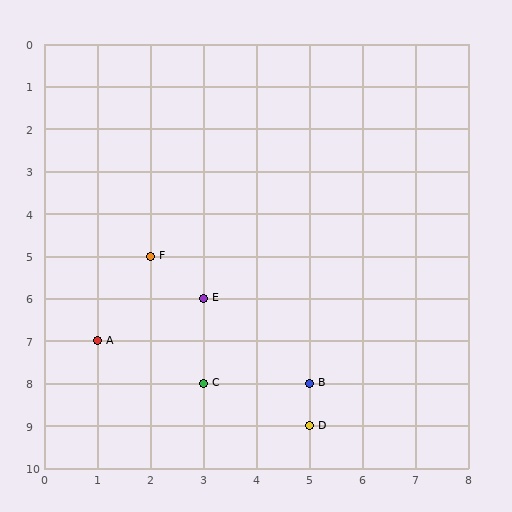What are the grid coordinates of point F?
Point F is at grid coordinates (2, 5).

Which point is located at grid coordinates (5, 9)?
Point D is at (5, 9).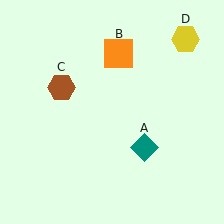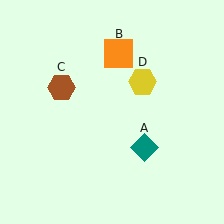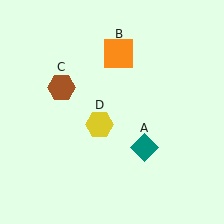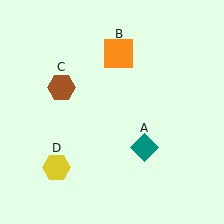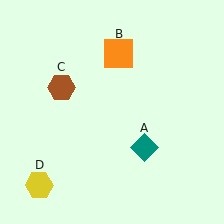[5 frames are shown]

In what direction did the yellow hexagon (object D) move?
The yellow hexagon (object D) moved down and to the left.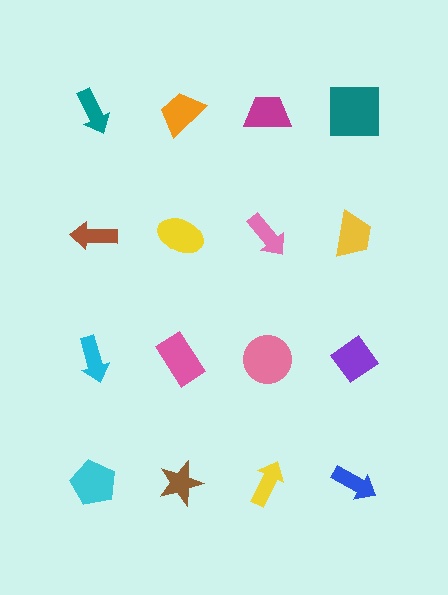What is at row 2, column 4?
A yellow trapezoid.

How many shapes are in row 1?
4 shapes.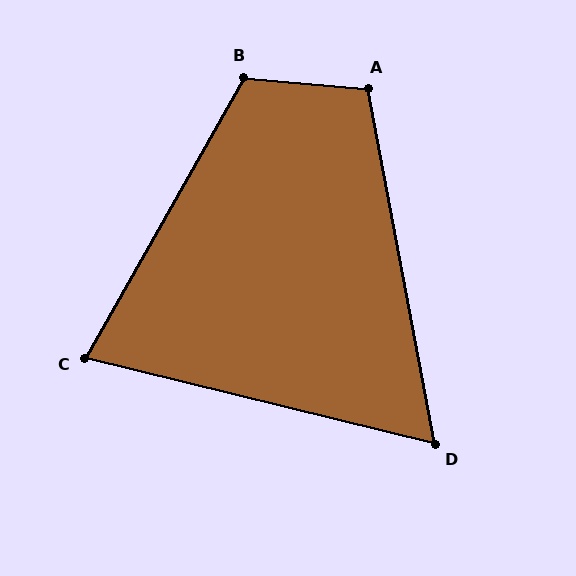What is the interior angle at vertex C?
Approximately 74 degrees (acute).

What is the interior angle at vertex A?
Approximately 106 degrees (obtuse).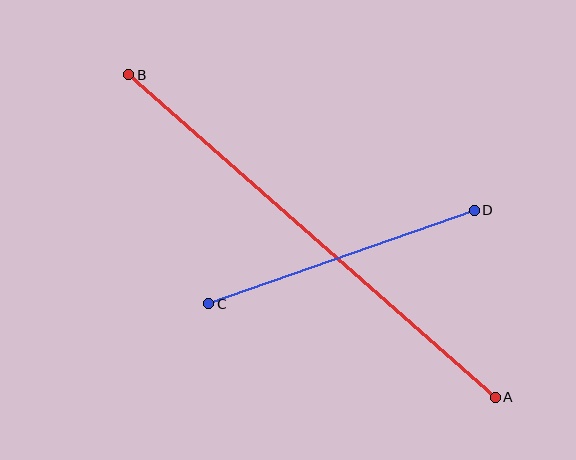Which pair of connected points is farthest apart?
Points A and B are farthest apart.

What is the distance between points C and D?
The distance is approximately 282 pixels.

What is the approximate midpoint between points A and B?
The midpoint is at approximately (312, 236) pixels.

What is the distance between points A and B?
The distance is approximately 488 pixels.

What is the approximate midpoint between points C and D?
The midpoint is at approximately (341, 257) pixels.